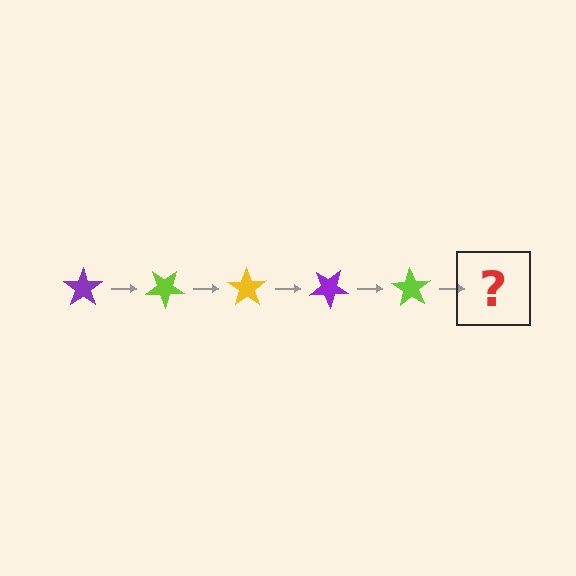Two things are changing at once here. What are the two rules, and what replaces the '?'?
The two rules are that it rotates 35 degrees each step and the color cycles through purple, lime, and yellow. The '?' should be a yellow star, rotated 175 degrees from the start.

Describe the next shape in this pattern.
It should be a yellow star, rotated 175 degrees from the start.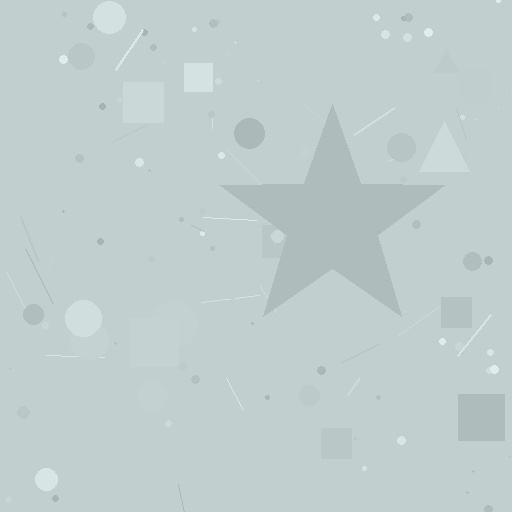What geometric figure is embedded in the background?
A star is embedded in the background.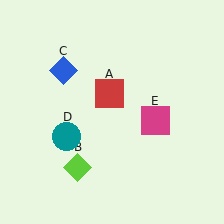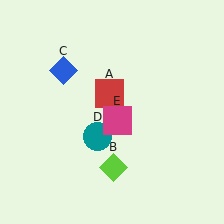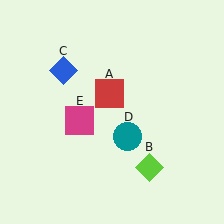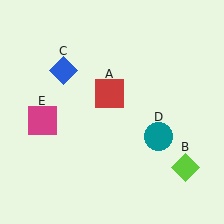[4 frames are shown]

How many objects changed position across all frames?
3 objects changed position: lime diamond (object B), teal circle (object D), magenta square (object E).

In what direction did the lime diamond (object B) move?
The lime diamond (object B) moved right.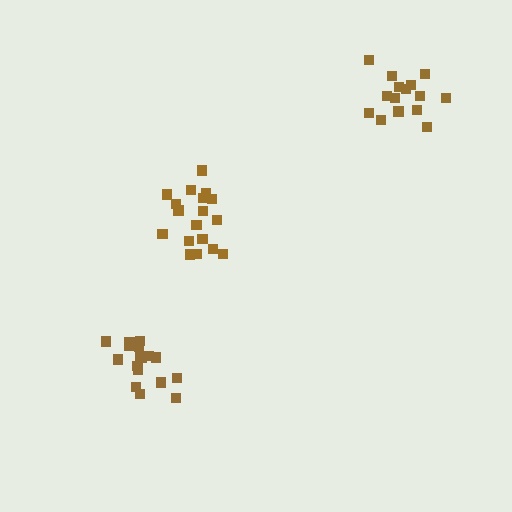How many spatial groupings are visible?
There are 3 spatial groupings.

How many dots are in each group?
Group 1: 18 dots, Group 2: 17 dots, Group 3: 15 dots (50 total).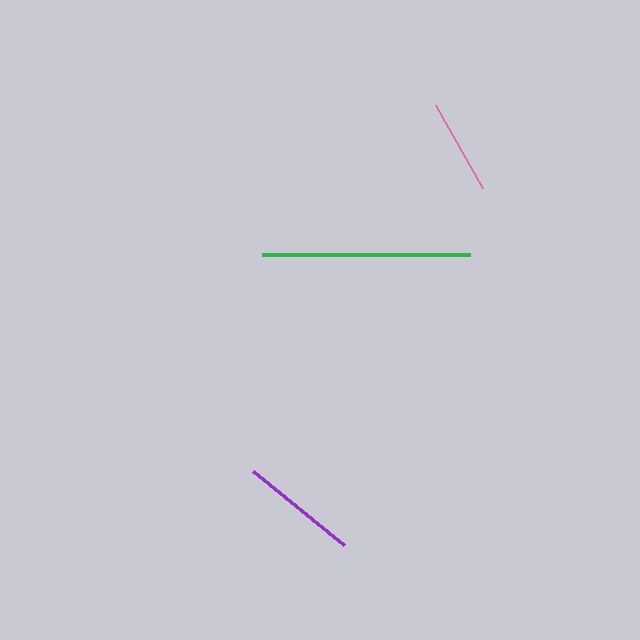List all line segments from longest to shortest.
From longest to shortest: green, purple, pink.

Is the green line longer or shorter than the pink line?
The green line is longer than the pink line.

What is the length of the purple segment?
The purple segment is approximately 118 pixels long.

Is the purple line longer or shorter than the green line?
The green line is longer than the purple line.